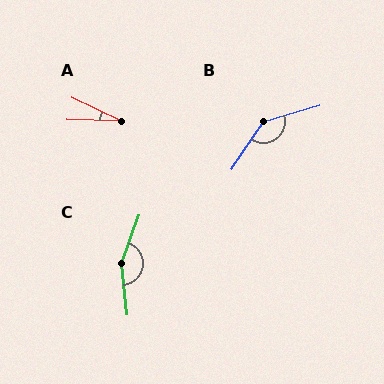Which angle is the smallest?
A, at approximately 24 degrees.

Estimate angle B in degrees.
Approximately 140 degrees.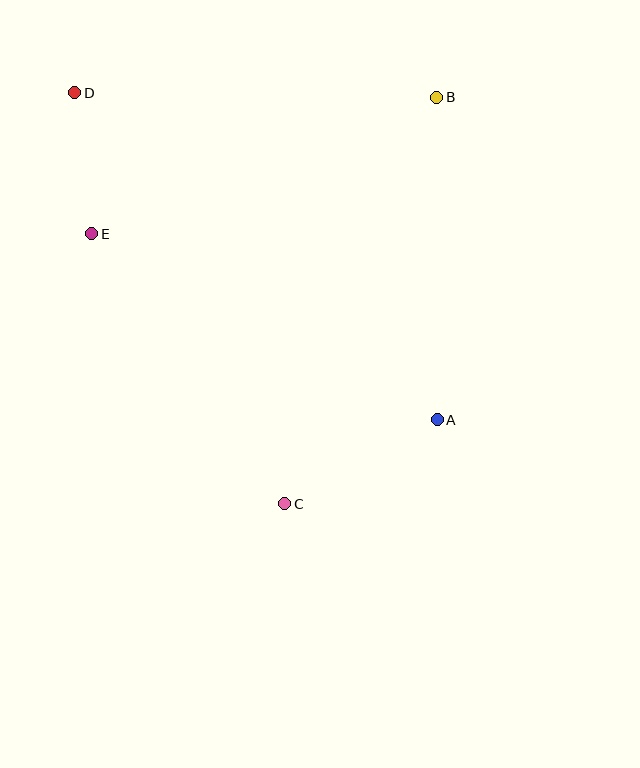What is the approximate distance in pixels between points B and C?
The distance between B and C is approximately 434 pixels.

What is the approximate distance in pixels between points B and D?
The distance between B and D is approximately 362 pixels.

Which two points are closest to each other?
Points D and E are closest to each other.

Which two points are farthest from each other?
Points A and D are farthest from each other.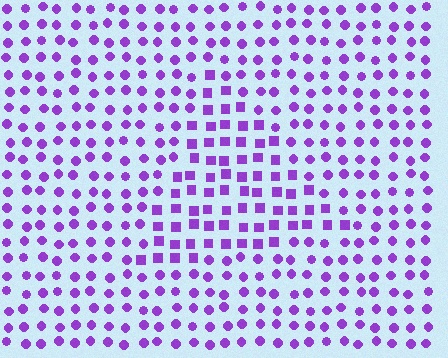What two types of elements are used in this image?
The image uses squares inside the triangle region and circles outside it.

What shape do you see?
I see a triangle.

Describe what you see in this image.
The image is filled with small purple elements arranged in a uniform grid. A triangle-shaped region contains squares, while the surrounding area contains circles. The boundary is defined purely by the change in element shape.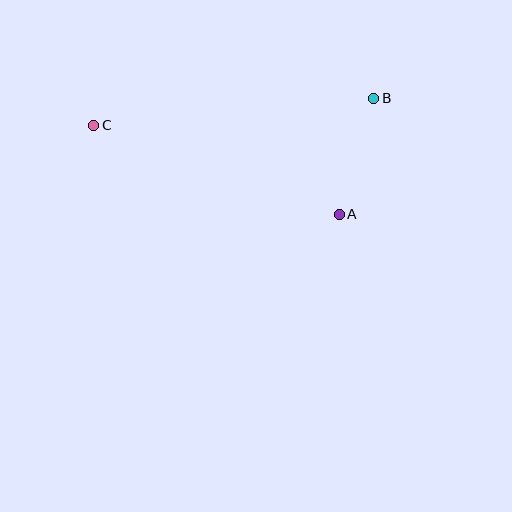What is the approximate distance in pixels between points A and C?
The distance between A and C is approximately 261 pixels.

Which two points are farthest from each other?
Points B and C are farthest from each other.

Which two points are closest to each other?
Points A and B are closest to each other.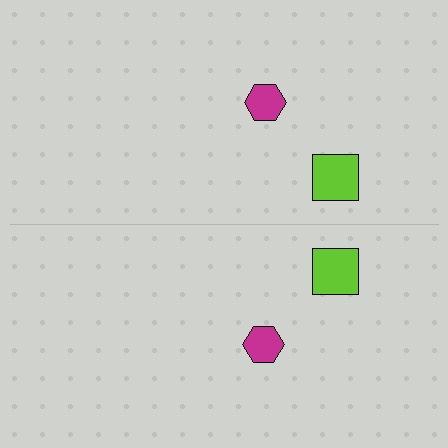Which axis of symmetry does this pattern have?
The pattern has a horizontal axis of symmetry running through the center of the image.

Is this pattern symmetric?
Yes, this pattern has bilateral (reflection) symmetry.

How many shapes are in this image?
There are 4 shapes in this image.